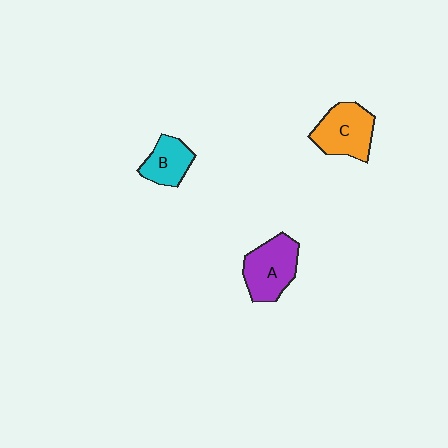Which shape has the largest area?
Shape A (purple).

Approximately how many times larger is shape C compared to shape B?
Approximately 1.4 times.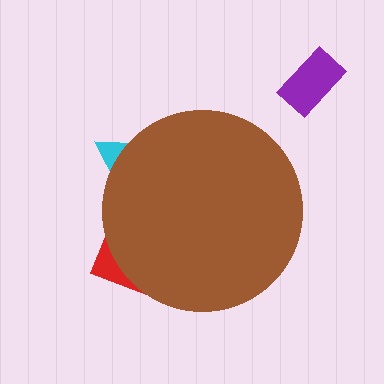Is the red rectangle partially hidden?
Yes, the red rectangle is partially hidden behind the brown circle.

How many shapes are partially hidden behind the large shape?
2 shapes are partially hidden.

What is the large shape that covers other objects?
A brown circle.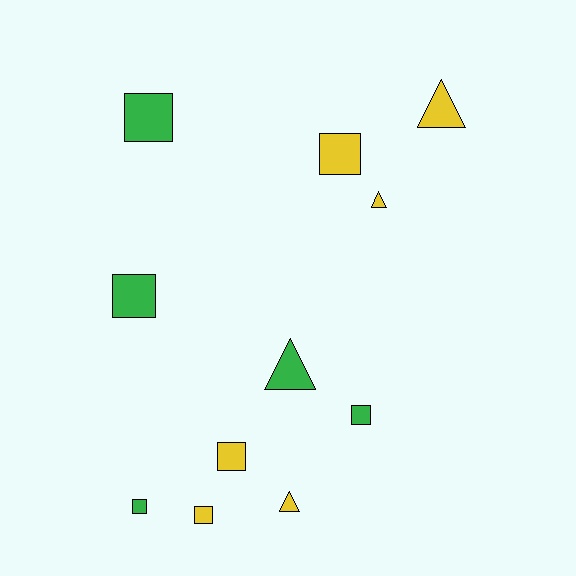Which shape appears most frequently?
Square, with 7 objects.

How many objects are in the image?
There are 11 objects.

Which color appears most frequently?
Yellow, with 6 objects.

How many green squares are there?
There are 4 green squares.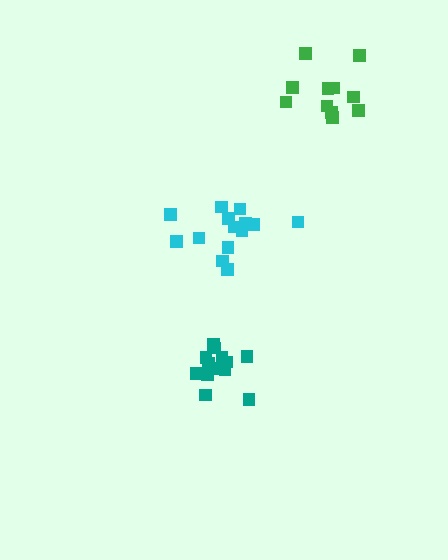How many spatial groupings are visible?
There are 3 spatial groupings.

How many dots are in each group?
Group 1: 14 dots, Group 2: 11 dots, Group 3: 13 dots (38 total).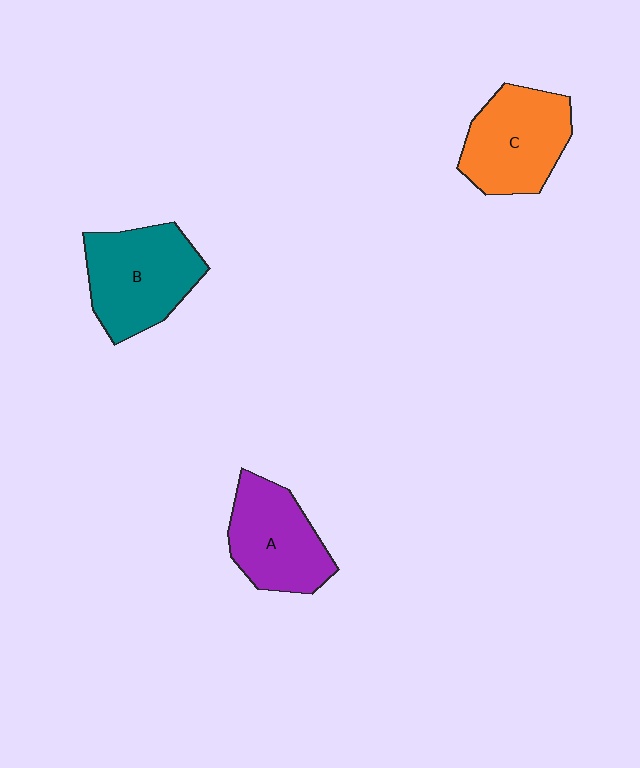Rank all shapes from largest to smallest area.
From largest to smallest: B (teal), C (orange), A (purple).